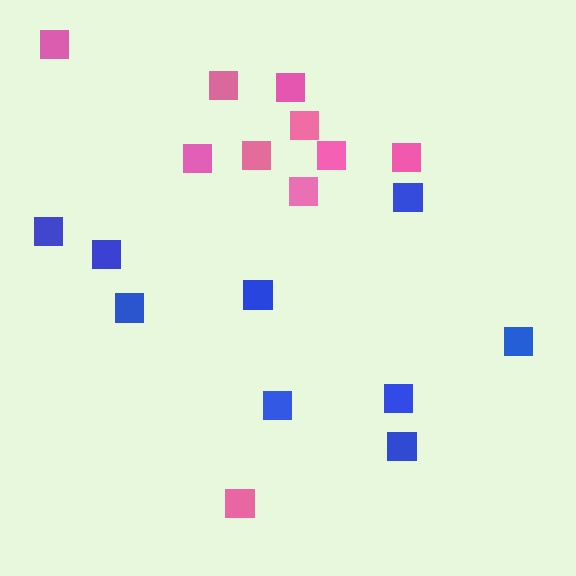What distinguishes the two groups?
There are 2 groups: one group of blue squares (9) and one group of pink squares (10).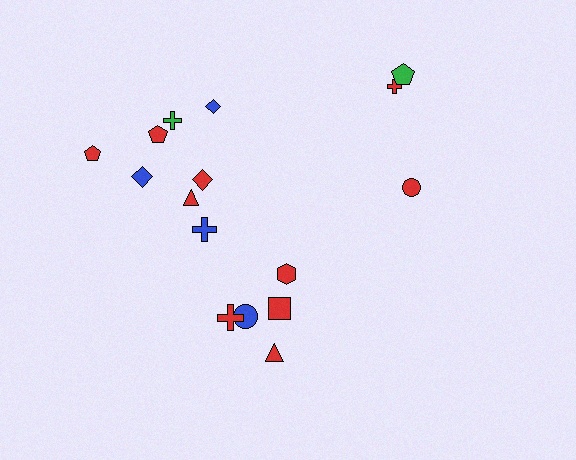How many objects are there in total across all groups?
There are 16 objects.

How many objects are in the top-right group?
There are 3 objects.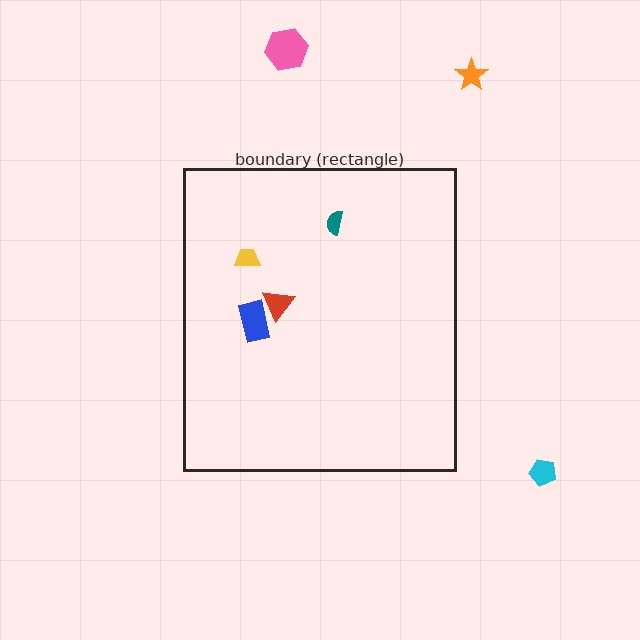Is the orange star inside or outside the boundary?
Outside.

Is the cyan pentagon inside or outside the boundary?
Outside.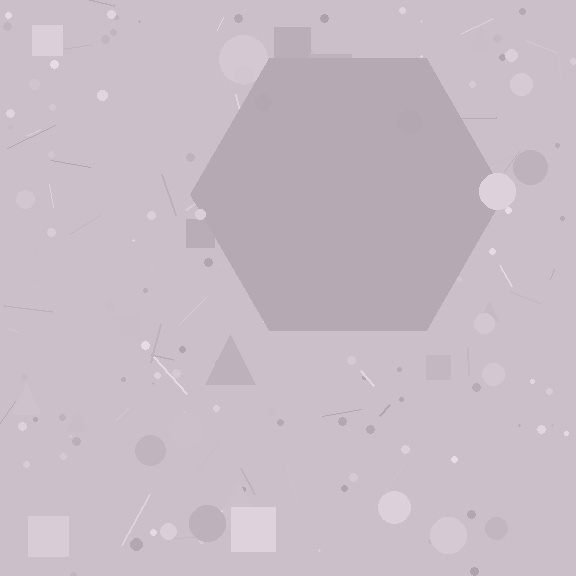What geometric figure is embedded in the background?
A hexagon is embedded in the background.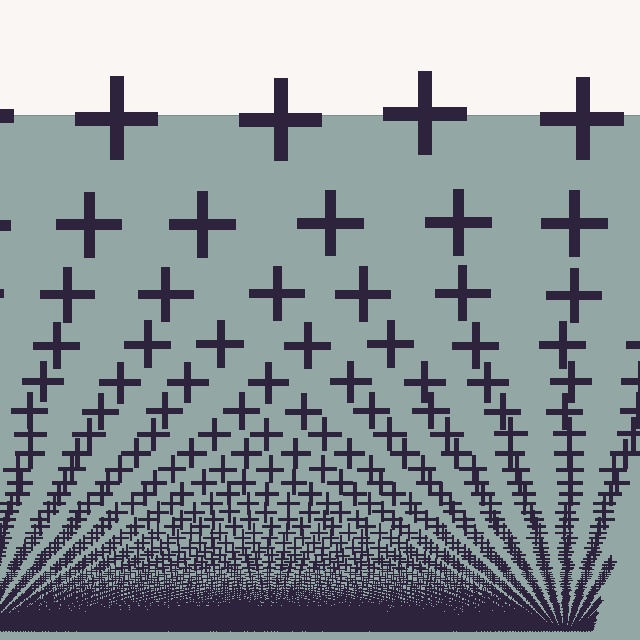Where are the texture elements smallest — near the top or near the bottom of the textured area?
Near the bottom.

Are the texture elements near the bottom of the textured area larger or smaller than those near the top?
Smaller. The gradient is inverted — elements near the bottom are smaller and denser.